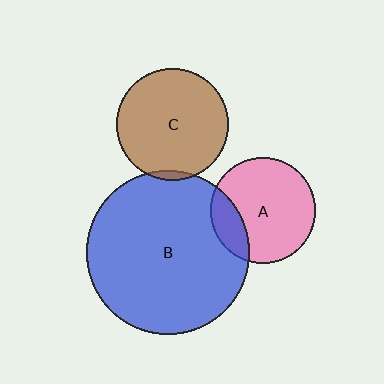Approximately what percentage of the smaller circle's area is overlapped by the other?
Approximately 5%.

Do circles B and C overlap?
Yes.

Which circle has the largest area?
Circle B (blue).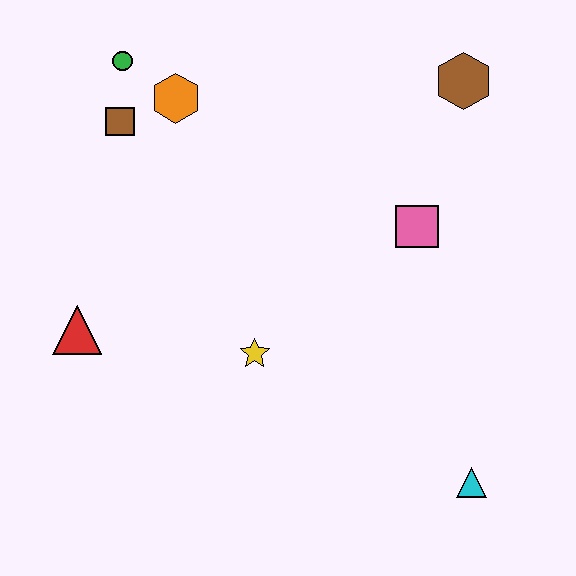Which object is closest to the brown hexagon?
The pink square is closest to the brown hexagon.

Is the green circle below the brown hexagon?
No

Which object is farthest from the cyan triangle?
The green circle is farthest from the cyan triangle.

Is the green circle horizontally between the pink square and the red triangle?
Yes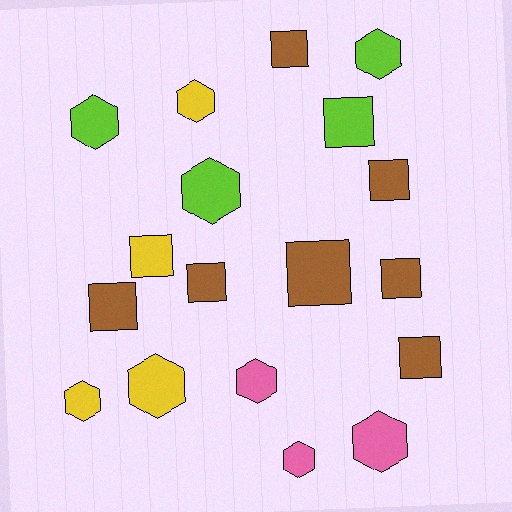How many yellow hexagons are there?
There are 3 yellow hexagons.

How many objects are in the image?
There are 18 objects.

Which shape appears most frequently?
Square, with 9 objects.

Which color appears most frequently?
Brown, with 7 objects.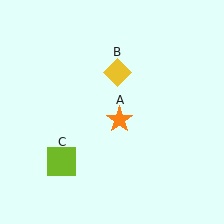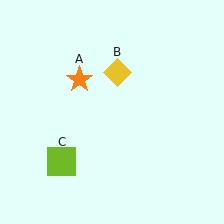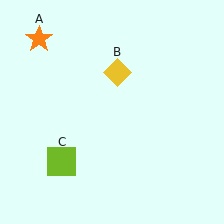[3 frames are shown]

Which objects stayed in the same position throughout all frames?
Yellow diamond (object B) and lime square (object C) remained stationary.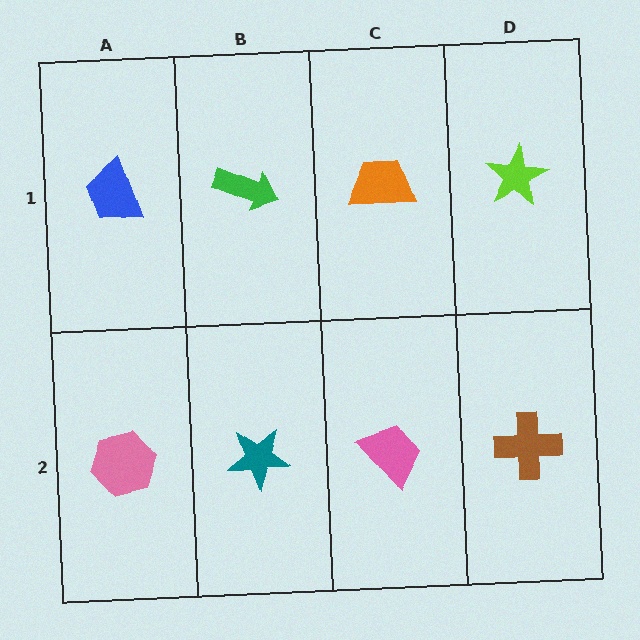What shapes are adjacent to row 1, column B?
A teal star (row 2, column B), a blue trapezoid (row 1, column A), an orange trapezoid (row 1, column C).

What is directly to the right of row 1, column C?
A lime star.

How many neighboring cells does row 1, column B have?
3.